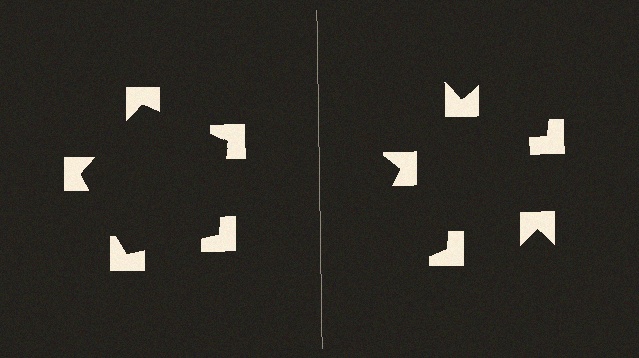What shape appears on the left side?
An illusory pentagon.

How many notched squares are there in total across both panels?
10 — 5 on each side.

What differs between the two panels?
The notched squares are positioned identically on both sides; only the wedge orientations differ. On the left they align to a pentagon; on the right they are misaligned.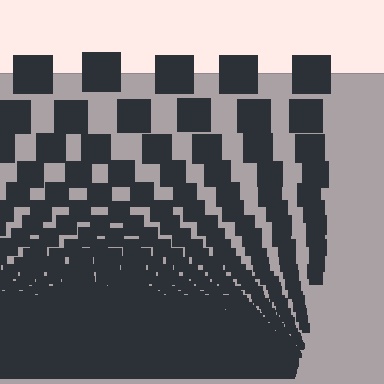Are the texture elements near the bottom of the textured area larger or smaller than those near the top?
Smaller. The gradient is inverted — elements near the bottom are smaller and denser.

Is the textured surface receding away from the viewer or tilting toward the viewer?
The surface appears to tilt toward the viewer. Texture elements get larger and sparser toward the top.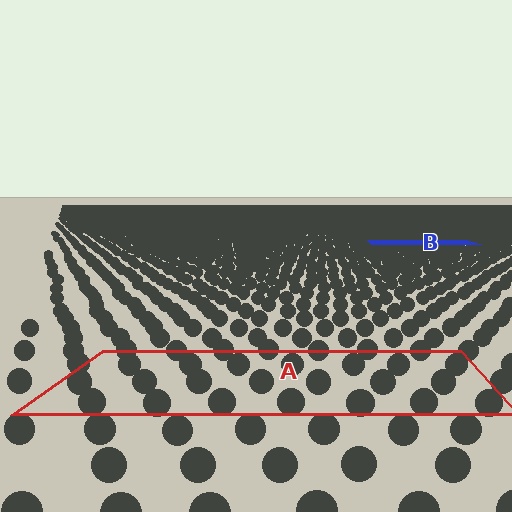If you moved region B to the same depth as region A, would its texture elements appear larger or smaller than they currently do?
They would appear larger. At a closer depth, the same texture elements are projected at a bigger on-screen size.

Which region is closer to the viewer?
Region A is closer. The texture elements there are larger and more spread out.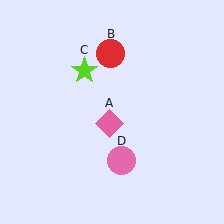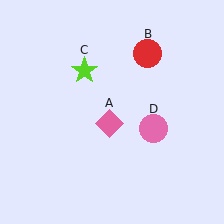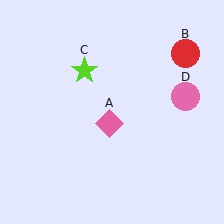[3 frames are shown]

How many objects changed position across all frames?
2 objects changed position: red circle (object B), pink circle (object D).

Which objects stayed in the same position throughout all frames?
Pink diamond (object A) and lime star (object C) remained stationary.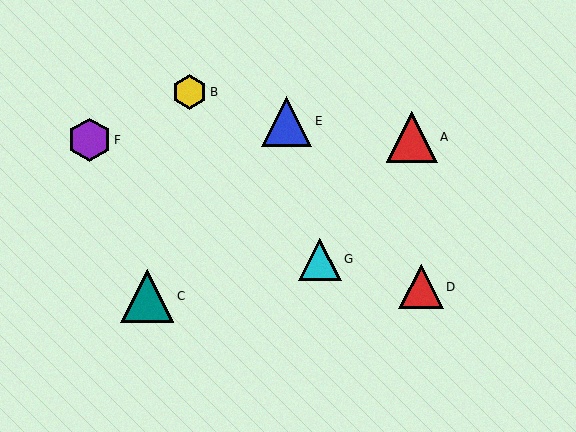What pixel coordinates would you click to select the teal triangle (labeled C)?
Click at (147, 296) to select the teal triangle C.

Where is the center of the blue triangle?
The center of the blue triangle is at (286, 121).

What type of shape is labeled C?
Shape C is a teal triangle.